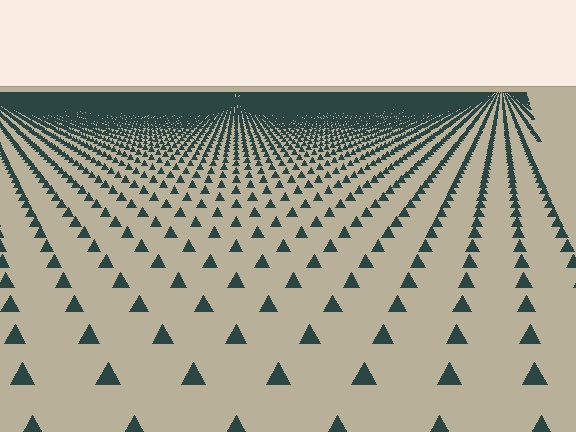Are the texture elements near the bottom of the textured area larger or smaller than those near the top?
Larger. Near the bottom, elements are closer to the viewer and appear at a bigger on-screen size.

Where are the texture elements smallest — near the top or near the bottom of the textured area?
Near the top.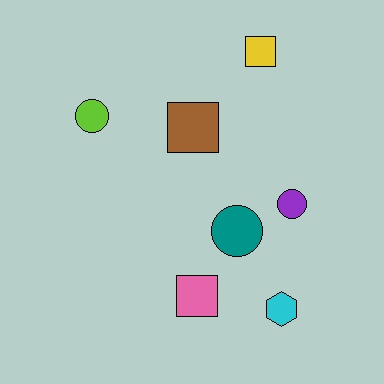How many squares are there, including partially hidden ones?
There are 3 squares.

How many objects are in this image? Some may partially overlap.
There are 7 objects.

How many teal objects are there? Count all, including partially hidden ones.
There is 1 teal object.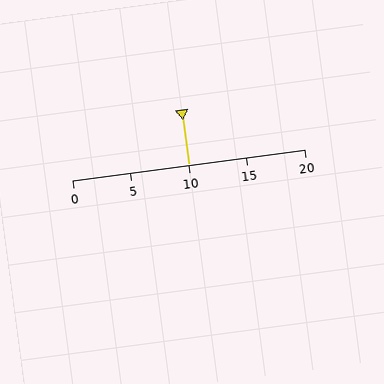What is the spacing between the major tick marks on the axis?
The major ticks are spaced 5 apart.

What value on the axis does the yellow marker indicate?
The marker indicates approximately 10.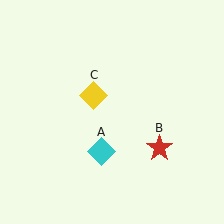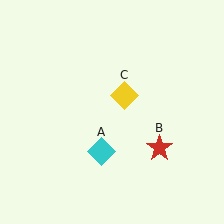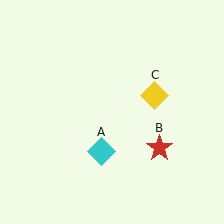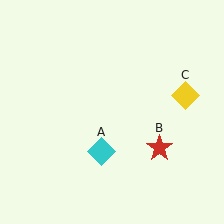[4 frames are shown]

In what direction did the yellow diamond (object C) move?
The yellow diamond (object C) moved right.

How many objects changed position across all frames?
1 object changed position: yellow diamond (object C).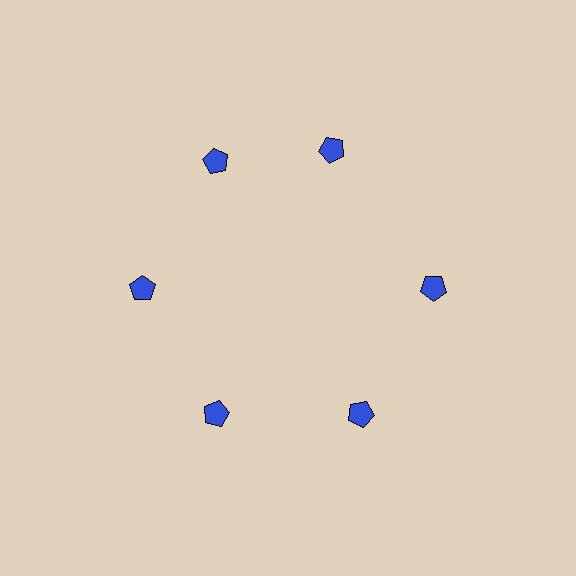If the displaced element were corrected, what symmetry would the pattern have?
It would have 6-fold rotational symmetry — the pattern would map onto itself every 60 degrees.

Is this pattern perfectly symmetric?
No. The 6 blue pentagons are arranged in a ring, but one element near the 1 o'clock position is rotated out of alignment along the ring, breaking the 6-fold rotational symmetry.